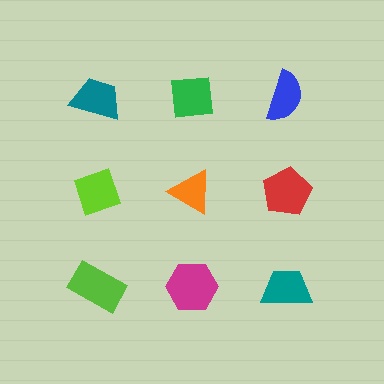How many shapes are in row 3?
3 shapes.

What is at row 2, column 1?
A lime diamond.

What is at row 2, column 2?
An orange triangle.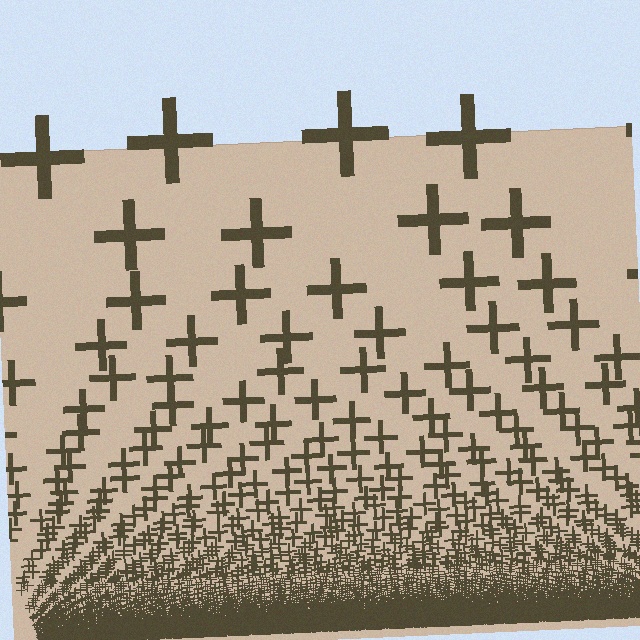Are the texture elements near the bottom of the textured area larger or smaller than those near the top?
Smaller. The gradient is inverted — elements near the bottom are smaller and denser.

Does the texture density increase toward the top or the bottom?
Density increases toward the bottom.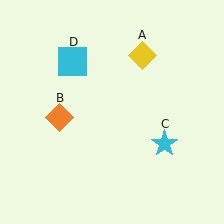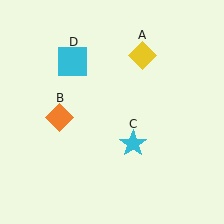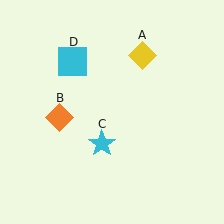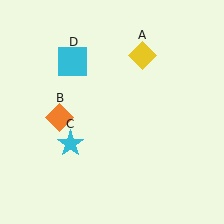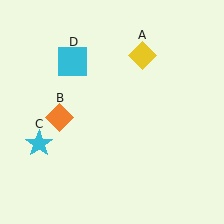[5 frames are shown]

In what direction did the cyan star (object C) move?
The cyan star (object C) moved left.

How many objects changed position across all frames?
1 object changed position: cyan star (object C).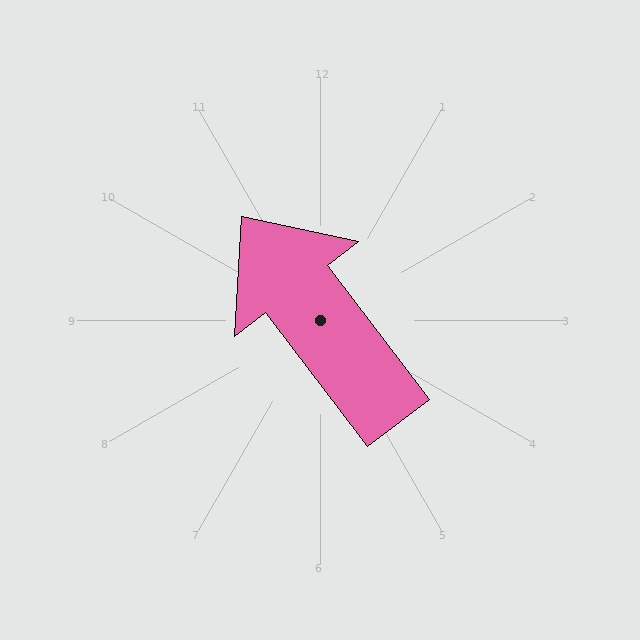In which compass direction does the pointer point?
Northwest.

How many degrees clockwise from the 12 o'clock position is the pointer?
Approximately 323 degrees.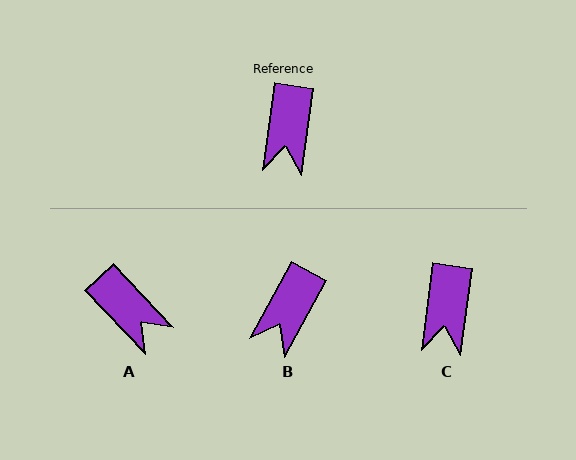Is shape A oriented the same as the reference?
No, it is off by about 51 degrees.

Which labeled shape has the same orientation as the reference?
C.